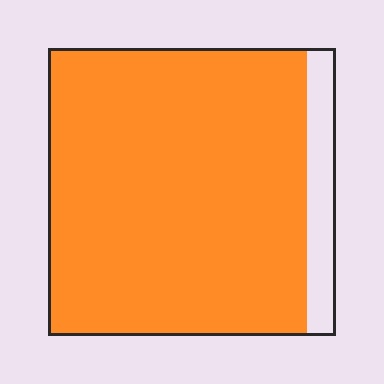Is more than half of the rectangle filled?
Yes.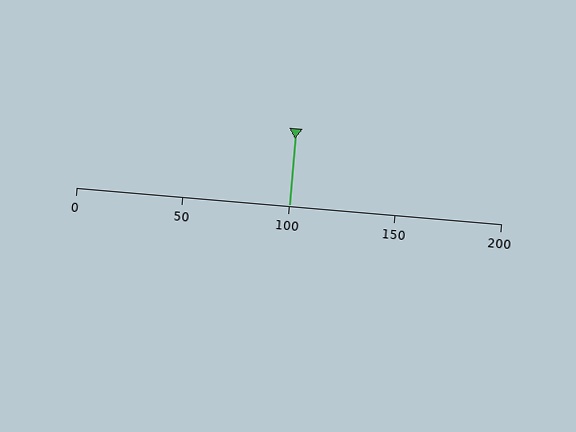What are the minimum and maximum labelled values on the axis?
The axis runs from 0 to 200.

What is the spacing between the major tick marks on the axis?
The major ticks are spaced 50 apart.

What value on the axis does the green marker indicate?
The marker indicates approximately 100.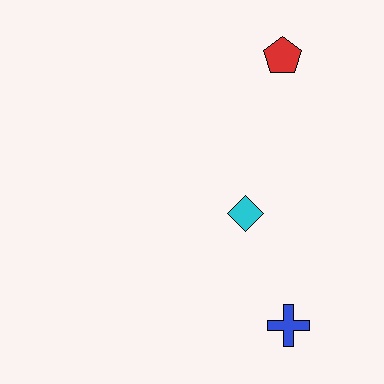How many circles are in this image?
There are no circles.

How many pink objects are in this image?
There are no pink objects.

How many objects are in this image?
There are 3 objects.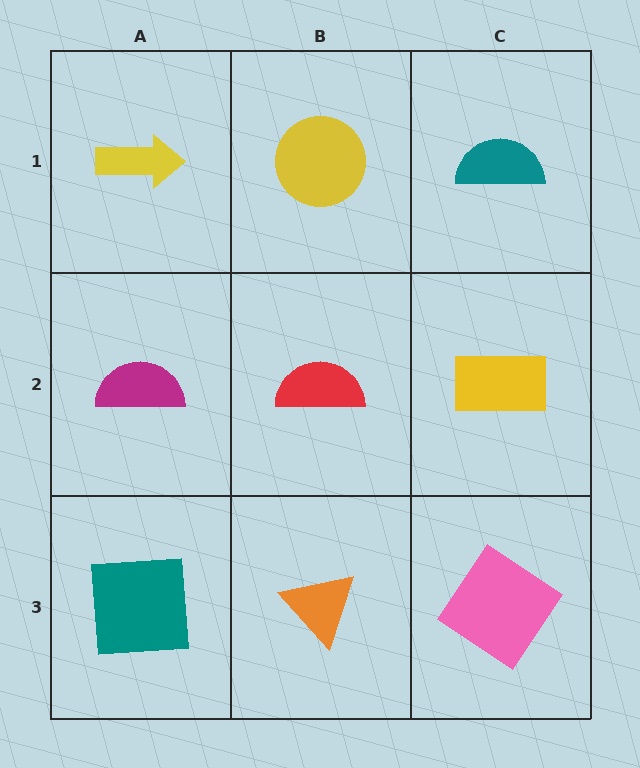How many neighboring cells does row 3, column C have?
2.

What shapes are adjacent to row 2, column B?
A yellow circle (row 1, column B), an orange triangle (row 3, column B), a magenta semicircle (row 2, column A), a yellow rectangle (row 2, column C).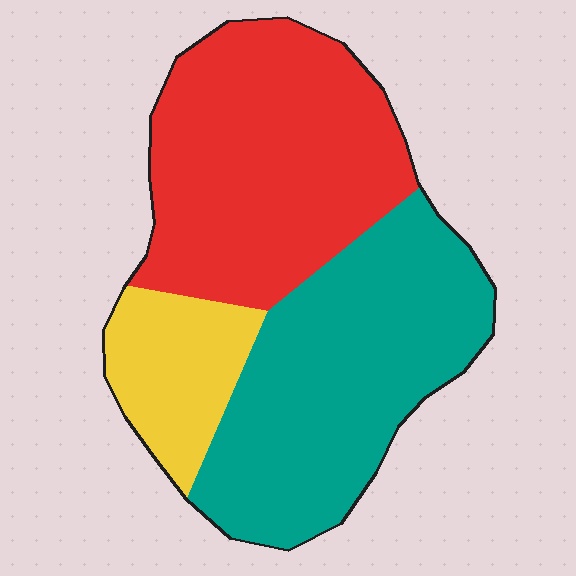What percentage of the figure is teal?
Teal takes up between a quarter and a half of the figure.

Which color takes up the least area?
Yellow, at roughly 15%.